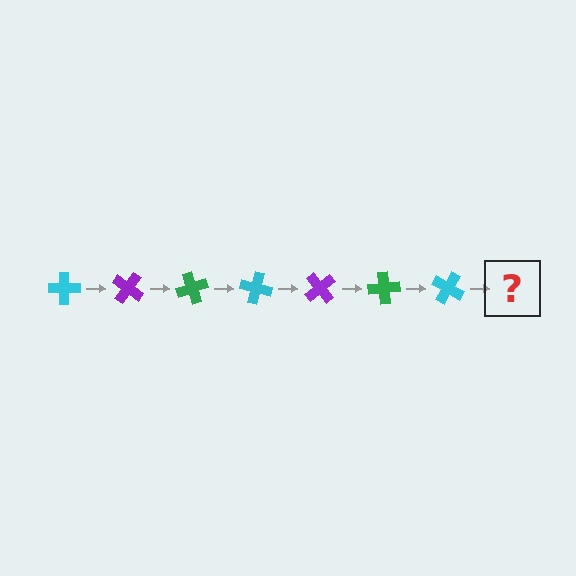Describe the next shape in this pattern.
It should be a purple cross, rotated 245 degrees from the start.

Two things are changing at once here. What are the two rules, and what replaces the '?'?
The two rules are that it rotates 35 degrees each step and the color cycles through cyan, purple, and green. The '?' should be a purple cross, rotated 245 degrees from the start.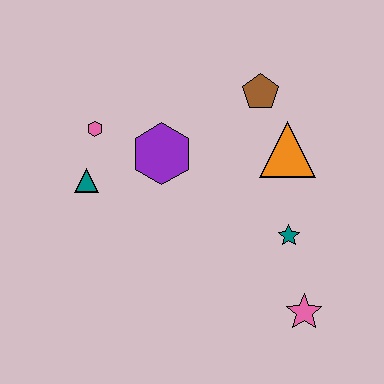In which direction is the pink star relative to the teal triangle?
The pink star is to the right of the teal triangle.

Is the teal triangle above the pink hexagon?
No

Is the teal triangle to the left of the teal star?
Yes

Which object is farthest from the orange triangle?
The teal triangle is farthest from the orange triangle.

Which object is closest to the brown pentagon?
The orange triangle is closest to the brown pentagon.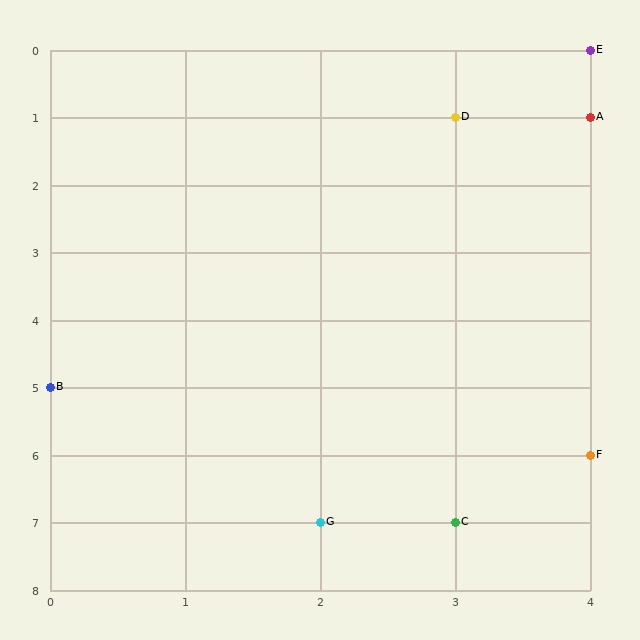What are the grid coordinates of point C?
Point C is at grid coordinates (3, 7).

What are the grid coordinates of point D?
Point D is at grid coordinates (3, 1).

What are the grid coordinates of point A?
Point A is at grid coordinates (4, 1).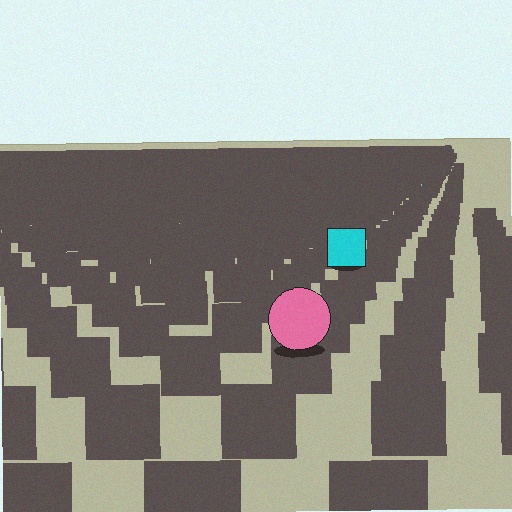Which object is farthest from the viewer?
The cyan square is farthest from the viewer. It appears smaller and the ground texture around it is denser.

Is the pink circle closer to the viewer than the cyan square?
Yes. The pink circle is closer — you can tell from the texture gradient: the ground texture is coarser near it.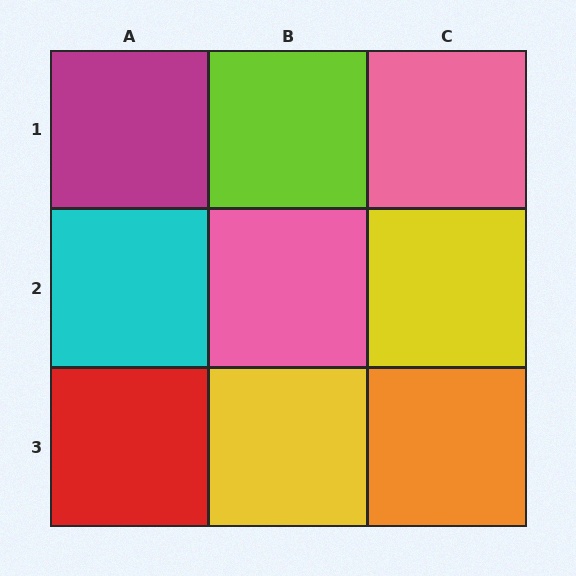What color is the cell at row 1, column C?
Pink.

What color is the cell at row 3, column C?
Orange.